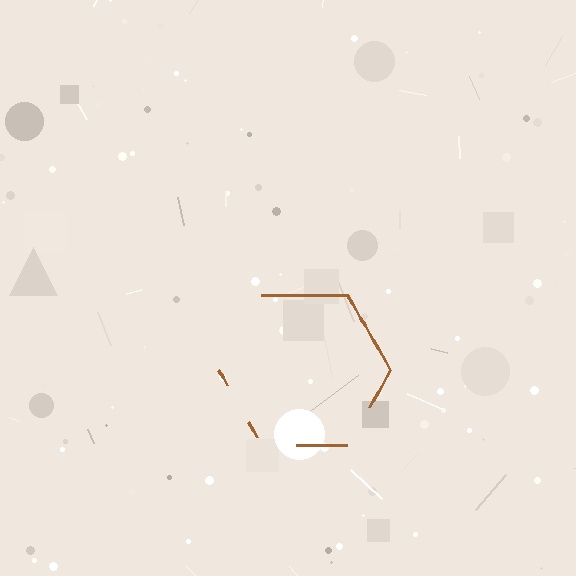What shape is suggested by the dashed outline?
The dashed outline suggests a hexagon.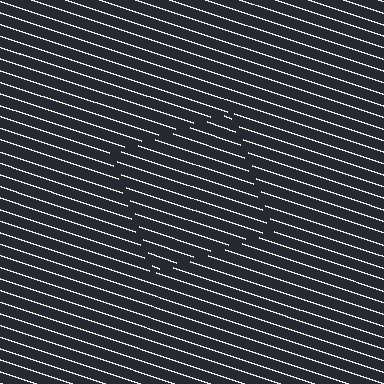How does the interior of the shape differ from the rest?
The interior of the shape contains the same grating, shifted by half a period — the contour is defined by the phase discontinuity where line-ends from the inner and outer gratings abut.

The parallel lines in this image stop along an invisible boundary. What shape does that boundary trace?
An illusory square. The interior of the shape contains the same grating, shifted by half a period — the contour is defined by the phase discontinuity where line-ends from the inner and outer gratings abut.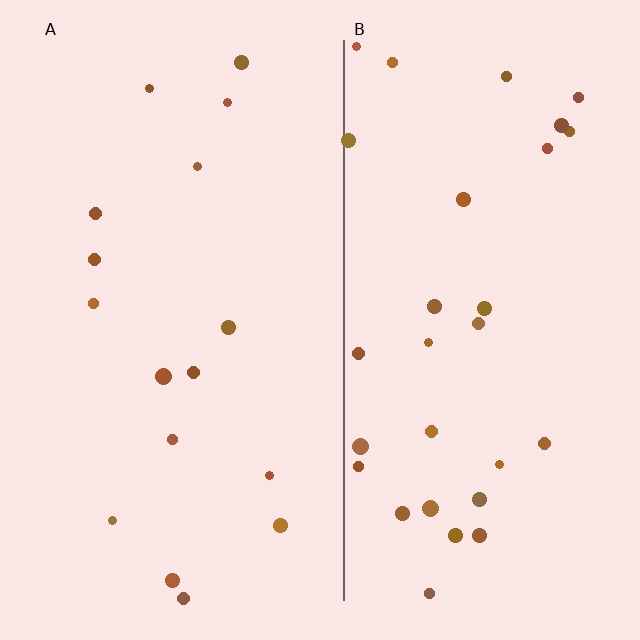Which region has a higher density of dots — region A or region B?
B (the right).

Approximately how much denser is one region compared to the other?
Approximately 1.9× — region B over region A.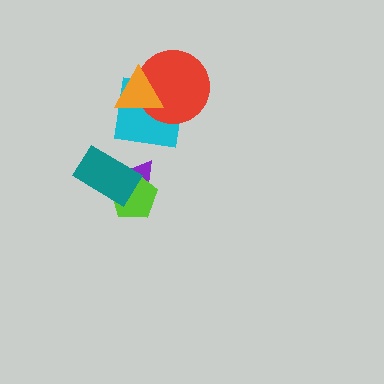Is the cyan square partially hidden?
Yes, it is partially covered by another shape.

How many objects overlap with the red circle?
2 objects overlap with the red circle.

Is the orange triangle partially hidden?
No, no other shape covers it.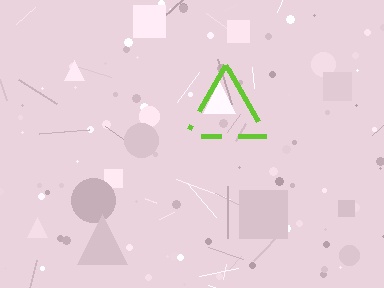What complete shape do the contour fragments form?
The contour fragments form a triangle.